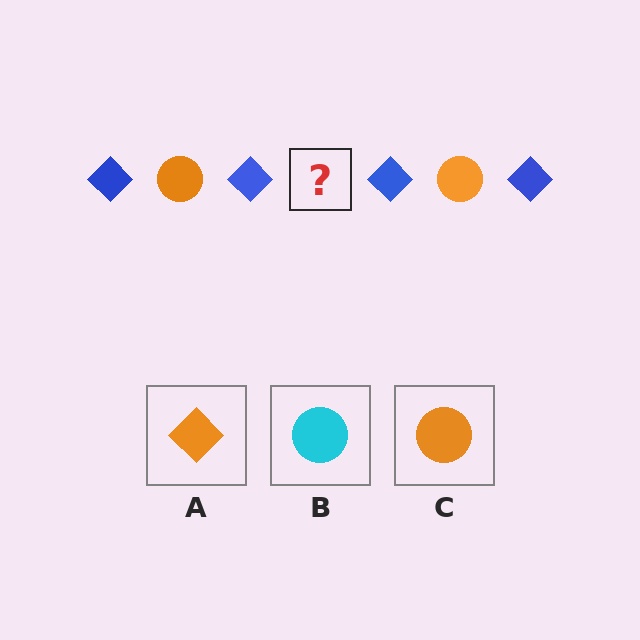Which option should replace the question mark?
Option C.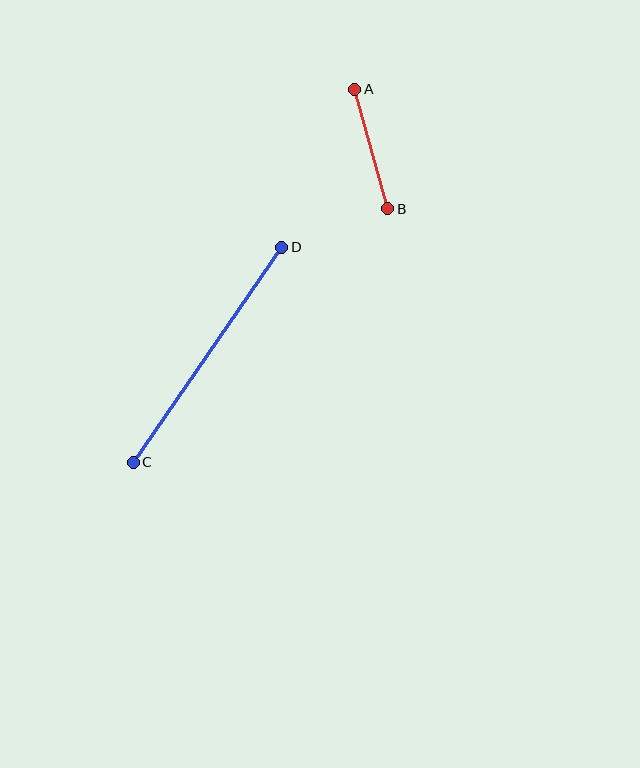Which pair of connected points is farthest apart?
Points C and D are farthest apart.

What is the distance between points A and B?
The distance is approximately 124 pixels.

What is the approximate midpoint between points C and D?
The midpoint is at approximately (207, 355) pixels.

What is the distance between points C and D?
The distance is approximately 261 pixels.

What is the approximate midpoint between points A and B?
The midpoint is at approximately (371, 149) pixels.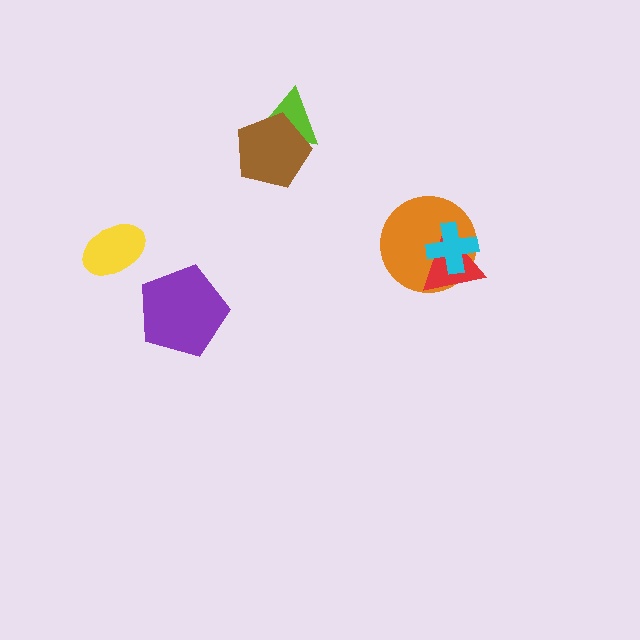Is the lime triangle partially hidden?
Yes, it is partially covered by another shape.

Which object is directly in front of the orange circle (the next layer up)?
The red triangle is directly in front of the orange circle.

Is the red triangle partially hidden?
Yes, it is partially covered by another shape.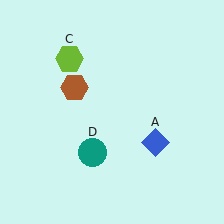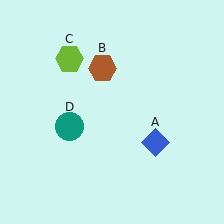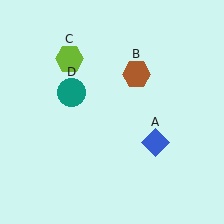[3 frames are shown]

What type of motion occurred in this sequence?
The brown hexagon (object B), teal circle (object D) rotated clockwise around the center of the scene.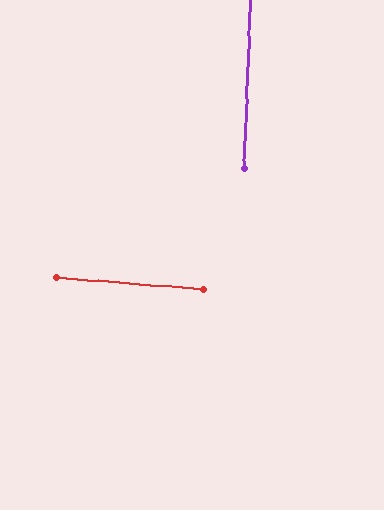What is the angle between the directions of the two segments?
Approximately 88 degrees.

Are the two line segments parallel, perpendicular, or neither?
Perpendicular — they meet at approximately 88°.